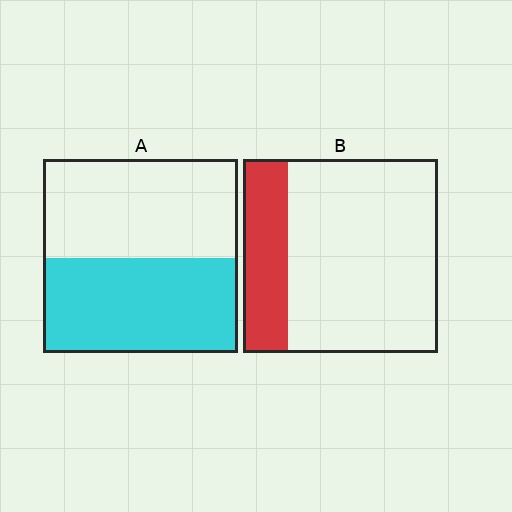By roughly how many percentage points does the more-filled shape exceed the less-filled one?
By roughly 25 percentage points (A over B).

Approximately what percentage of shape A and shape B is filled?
A is approximately 50% and B is approximately 25%.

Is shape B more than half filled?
No.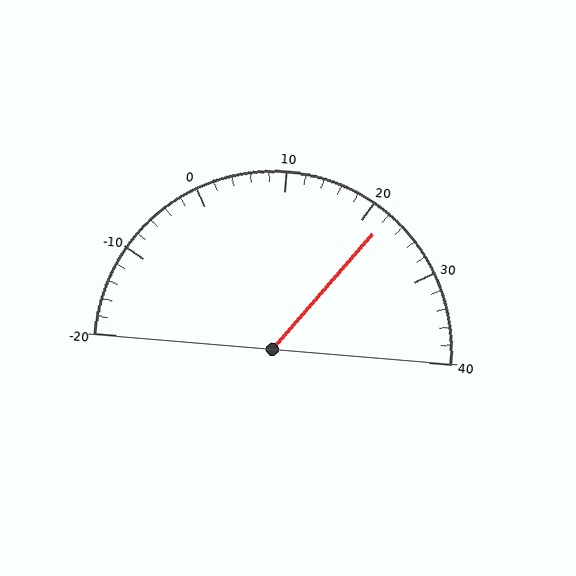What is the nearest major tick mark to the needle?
The nearest major tick mark is 20.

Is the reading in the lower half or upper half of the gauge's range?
The reading is in the upper half of the range (-20 to 40).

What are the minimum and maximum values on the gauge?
The gauge ranges from -20 to 40.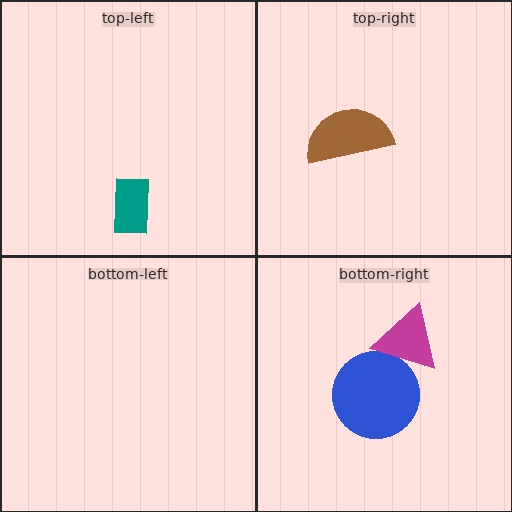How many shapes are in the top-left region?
1.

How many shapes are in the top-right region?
1.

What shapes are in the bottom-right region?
The blue circle, the magenta triangle.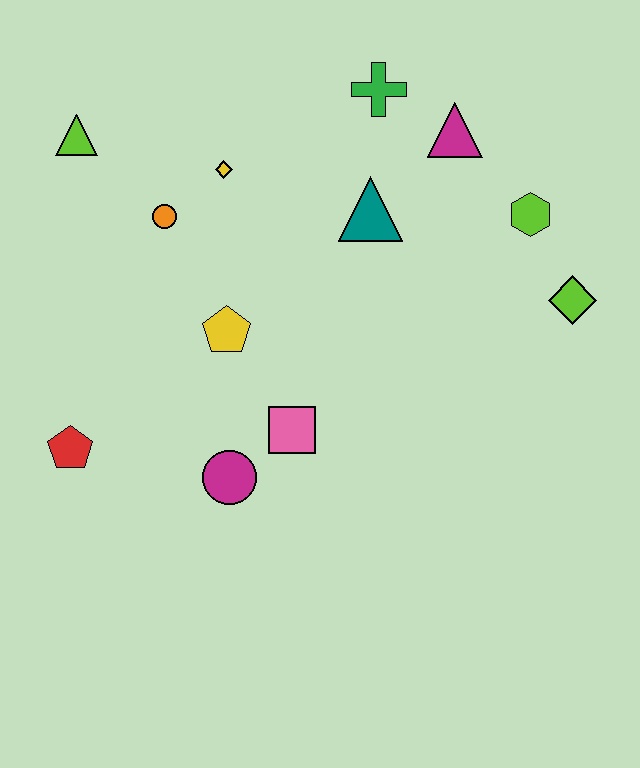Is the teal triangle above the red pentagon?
Yes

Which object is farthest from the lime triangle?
The lime diamond is farthest from the lime triangle.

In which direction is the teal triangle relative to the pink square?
The teal triangle is above the pink square.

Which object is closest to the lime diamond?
The lime hexagon is closest to the lime diamond.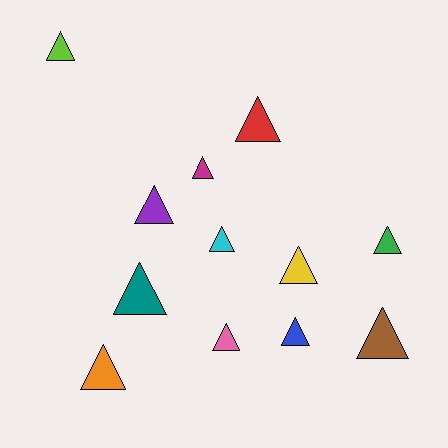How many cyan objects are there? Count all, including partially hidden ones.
There is 1 cyan object.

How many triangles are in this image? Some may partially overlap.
There are 12 triangles.